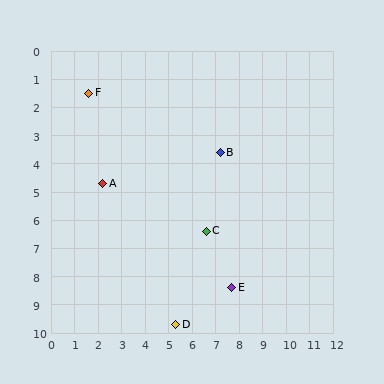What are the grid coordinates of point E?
Point E is at approximately (7.7, 8.4).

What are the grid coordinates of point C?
Point C is at approximately (6.6, 6.4).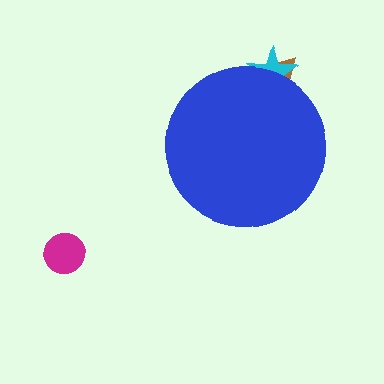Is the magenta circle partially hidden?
No, the magenta circle is fully visible.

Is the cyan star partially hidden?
Yes, the cyan star is partially hidden behind the blue circle.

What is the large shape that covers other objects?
A blue circle.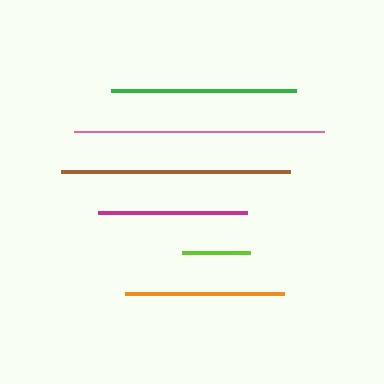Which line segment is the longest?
The pink line is the longest at approximately 250 pixels.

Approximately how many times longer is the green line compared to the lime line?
The green line is approximately 2.8 times the length of the lime line.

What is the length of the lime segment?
The lime segment is approximately 67 pixels long.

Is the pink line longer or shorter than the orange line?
The pink line is longer than the orange line.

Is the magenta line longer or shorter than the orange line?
The orange line is longer than the magenta line.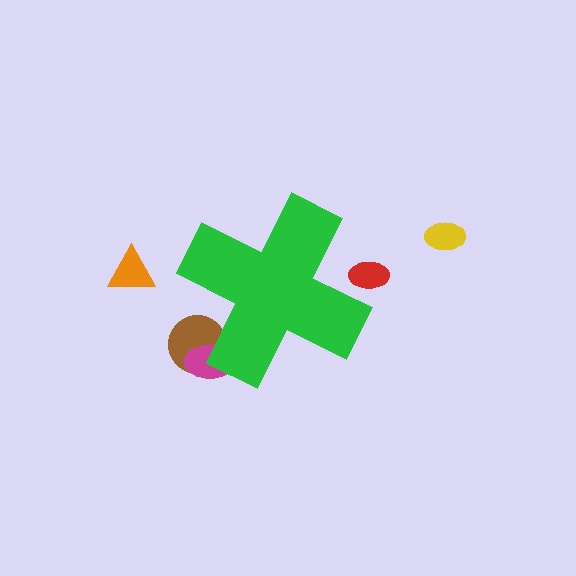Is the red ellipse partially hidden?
Yes, the red ellipse is partially hidden behind the green cross.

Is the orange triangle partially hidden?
No, the orange triangle is fully visible.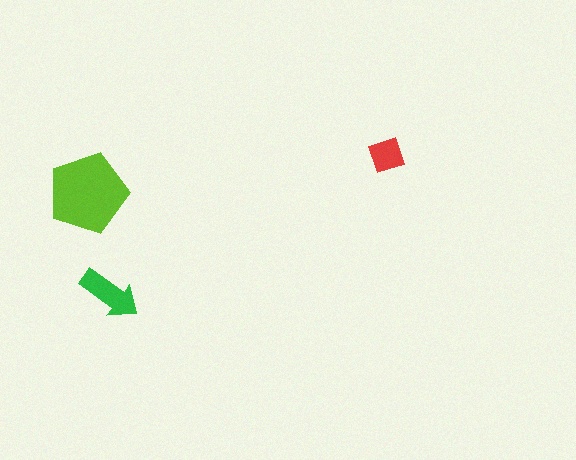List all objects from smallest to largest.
The red diamond, the green arrow, the lime pentagon.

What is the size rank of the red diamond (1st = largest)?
3rd.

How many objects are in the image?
There are 3 objects in the image.